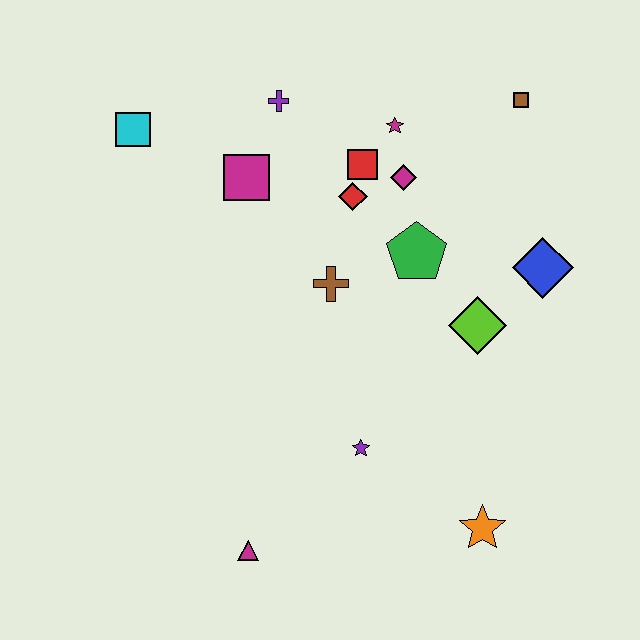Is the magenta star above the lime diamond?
Yes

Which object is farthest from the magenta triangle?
The brown square is farthest from the magenta triangle.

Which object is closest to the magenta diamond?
The red square is closest to the magenta diamond.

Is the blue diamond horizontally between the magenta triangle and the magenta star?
No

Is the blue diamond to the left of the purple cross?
No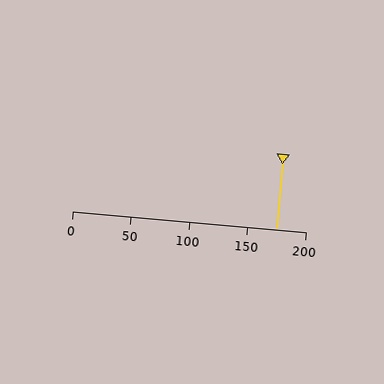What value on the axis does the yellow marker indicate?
The marker indicates approximately 175.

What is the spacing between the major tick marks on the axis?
The major ticks are spaced 50 apart.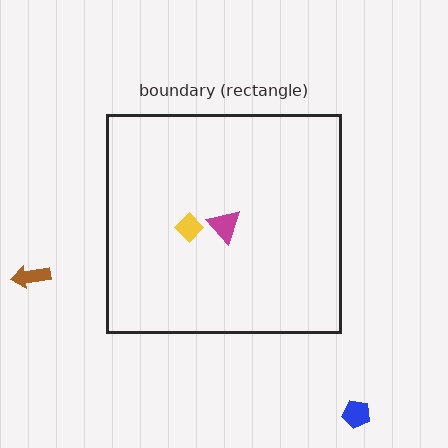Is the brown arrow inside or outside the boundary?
Outside.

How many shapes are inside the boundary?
2 inside, 2 outside.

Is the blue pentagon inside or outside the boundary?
Outside.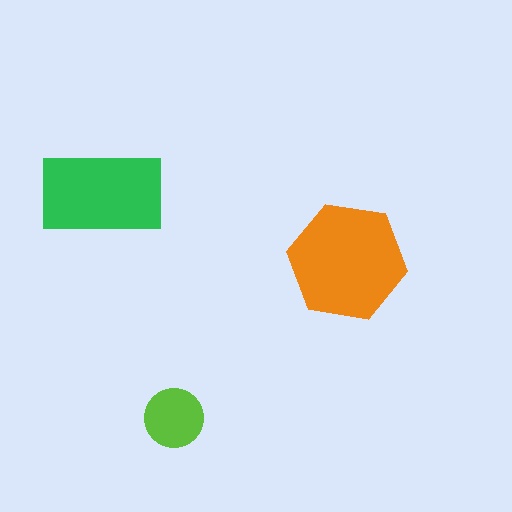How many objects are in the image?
There are 3 objects in the image.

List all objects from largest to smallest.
The orange hexagon, the green rectangle, the lime circle.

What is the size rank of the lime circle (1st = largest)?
3rd.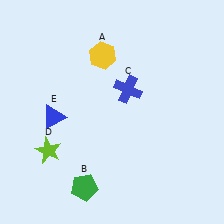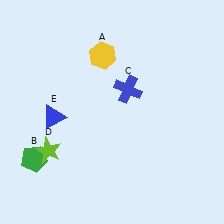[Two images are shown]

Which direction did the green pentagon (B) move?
The green pentagon (B) moved left.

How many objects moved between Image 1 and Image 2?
1 object moved between the two images.